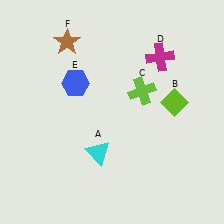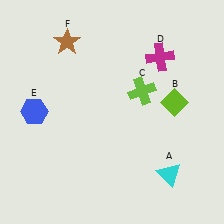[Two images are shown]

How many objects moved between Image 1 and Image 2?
2 objects moved between the two images.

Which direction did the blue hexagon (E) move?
The blue hexagon (E) moved left.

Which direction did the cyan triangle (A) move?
The cyan triangle (A) moved right.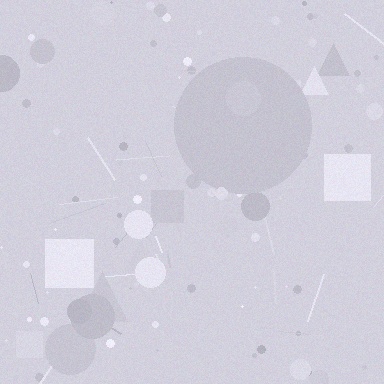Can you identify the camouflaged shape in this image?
The camouflaged shape is a circle.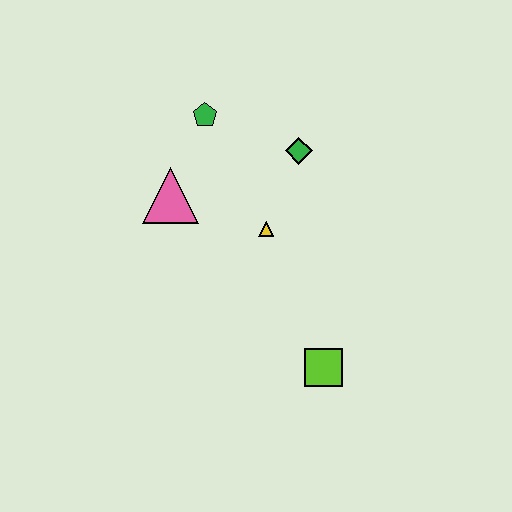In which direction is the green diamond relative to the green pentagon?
The green diamond is to the right of the green pentagon.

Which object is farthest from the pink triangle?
The lime square is farthest from the pink triangle.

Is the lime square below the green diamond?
Yes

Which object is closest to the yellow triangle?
The green diamond is closest to the yellow triangle.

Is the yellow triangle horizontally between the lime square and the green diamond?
No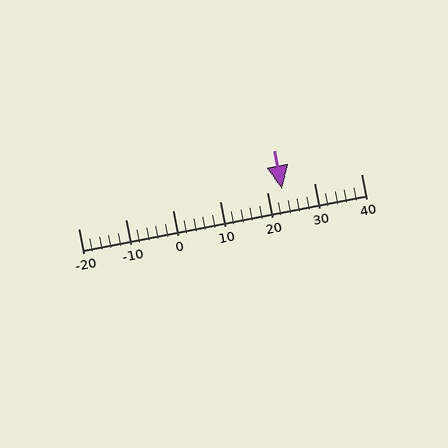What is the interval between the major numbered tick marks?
The major tick marks are spaced 10 units apart.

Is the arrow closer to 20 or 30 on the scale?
The arrow is closer to 20.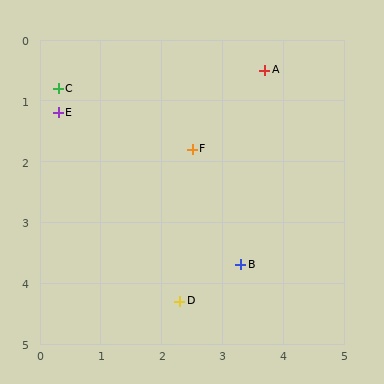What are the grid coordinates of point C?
Point C is at approximately (0.3, 0.8).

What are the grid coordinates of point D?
Point D is at approximately (2.3, 4.3).